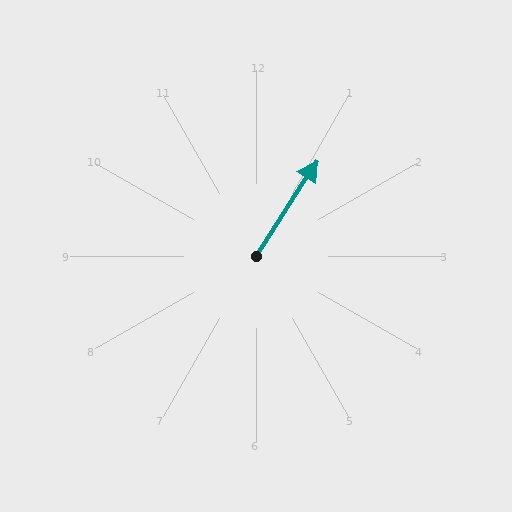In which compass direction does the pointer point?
Northeast.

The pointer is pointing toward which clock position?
Roughly 1 o'clock.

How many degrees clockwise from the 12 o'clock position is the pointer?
Approximately 33 degrees.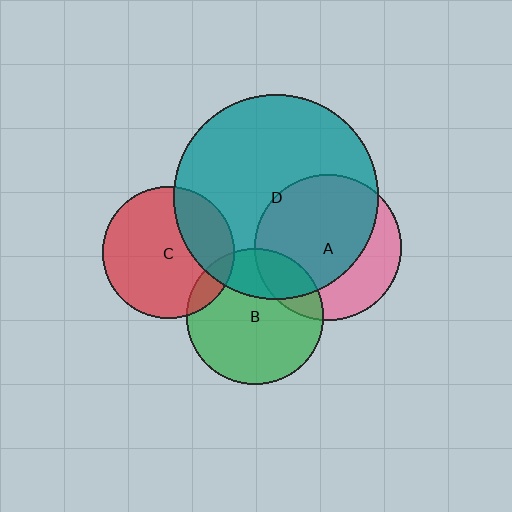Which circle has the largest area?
Circle D (teal).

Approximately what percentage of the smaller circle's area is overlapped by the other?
Approximately 25%.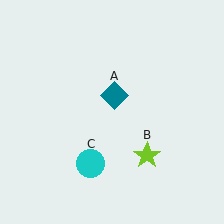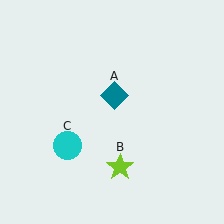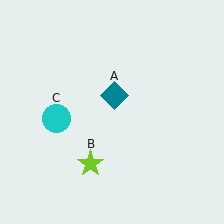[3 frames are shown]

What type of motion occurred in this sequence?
The lime star (object B), cyan circle (object C) rotated clockwise around the center of the scene.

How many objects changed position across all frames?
2 objects changed position: lime star (object B), cyan circle (object C).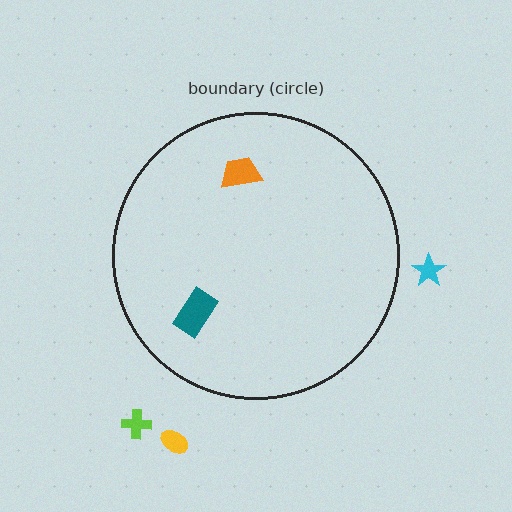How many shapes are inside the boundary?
2 inside, 3 outside.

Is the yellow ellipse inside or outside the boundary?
Outside.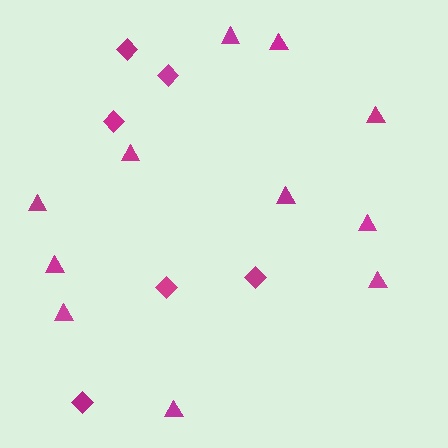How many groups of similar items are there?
There are 2 groups: one group of triangles (11) and one group of diamonds (6).